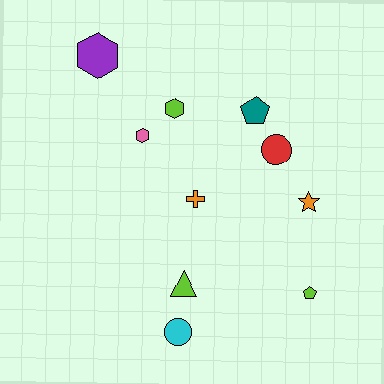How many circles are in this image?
There are 2 circles.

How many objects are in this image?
There are 10 objects.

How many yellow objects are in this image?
There are no yellow objects.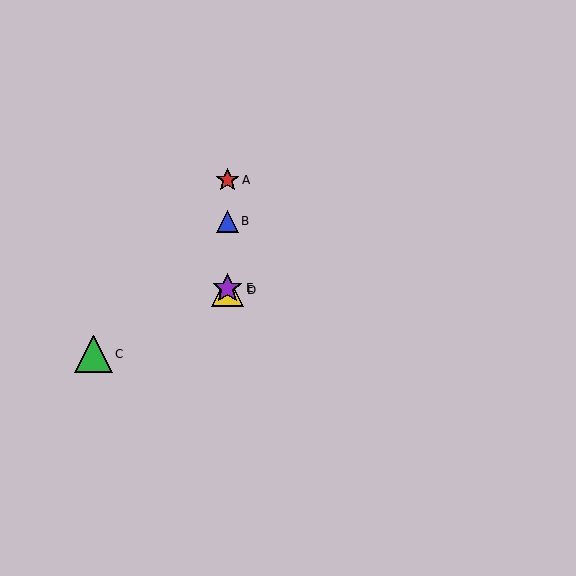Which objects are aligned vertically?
Objects A, B, D, E are aligned vertically.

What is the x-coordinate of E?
Object E is at x≈227.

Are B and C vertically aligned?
No, B is at x≈227 and C is at x≈93.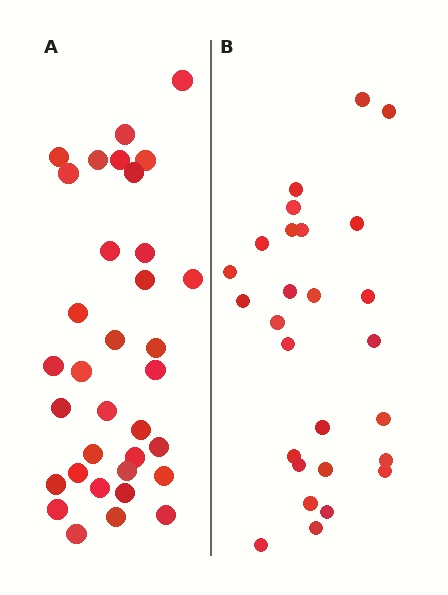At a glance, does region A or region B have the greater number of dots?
Region A (the left region) has more dots.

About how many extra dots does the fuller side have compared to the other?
Region A has roughly 8 or so more dots than region B.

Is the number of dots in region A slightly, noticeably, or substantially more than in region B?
Region A has noticeably more, but not dramatically so. The ratio is roughly 1.3 to 1.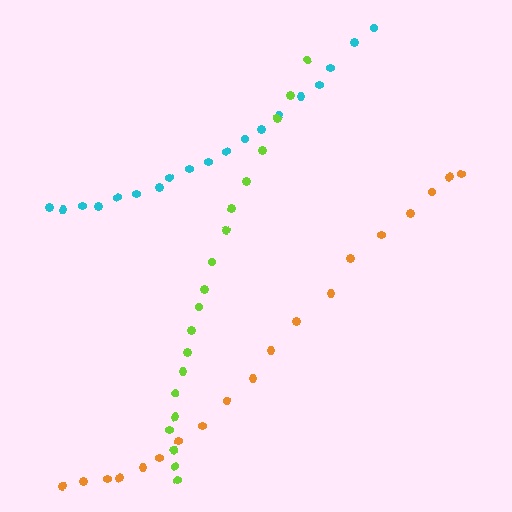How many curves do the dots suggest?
There are 3 distinct paths.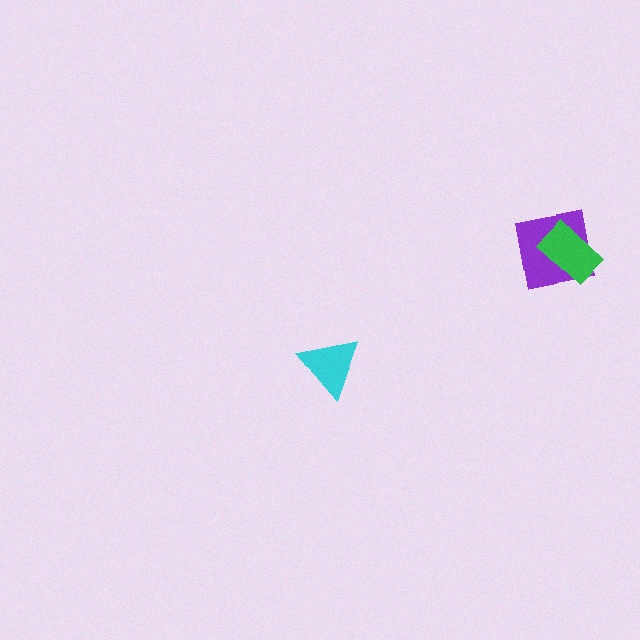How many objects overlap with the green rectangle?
1 object overlaps with the green rectangle.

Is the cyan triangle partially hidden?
No, no other shape covers it.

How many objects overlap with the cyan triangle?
0 objects overlap with the cyan triangle.